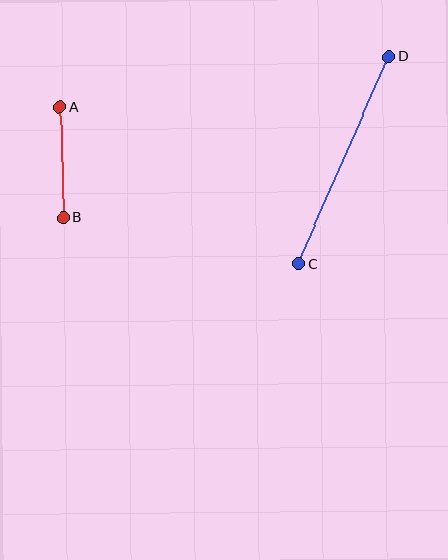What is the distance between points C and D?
The distance is approximately 226 pixels.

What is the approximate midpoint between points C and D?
The midpoint is at approximately (344, 160) pixels.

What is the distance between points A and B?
The distance is approximately 110 pixels.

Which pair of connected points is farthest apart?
Points C and D are farthest apart.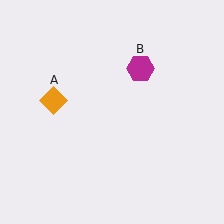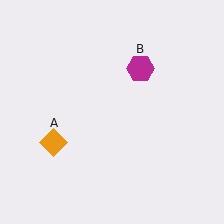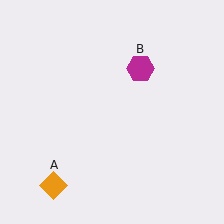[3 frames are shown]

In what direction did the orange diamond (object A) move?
The orange diamond (object A) moved down.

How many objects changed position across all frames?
1 object changed position: orange diamond (object A).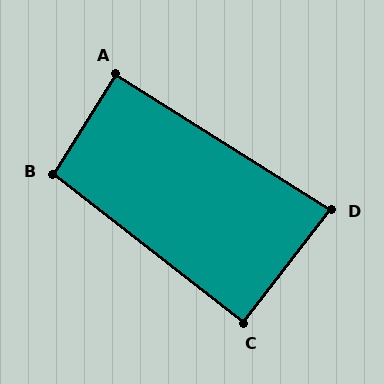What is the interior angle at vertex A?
Approximately 90 degrees (approximately right).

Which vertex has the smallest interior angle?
D, at approximately 84 degrees.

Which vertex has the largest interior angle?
B, at approximately 96 degrees.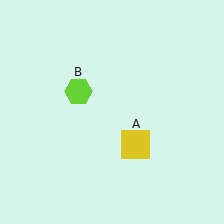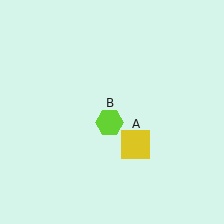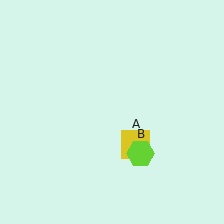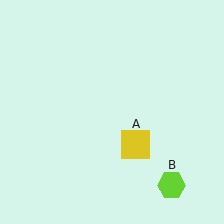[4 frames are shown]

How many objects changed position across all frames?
1 object changed position: lime hexagon (object B).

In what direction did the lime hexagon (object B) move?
The lime hexagon (object B) moved down and to the right.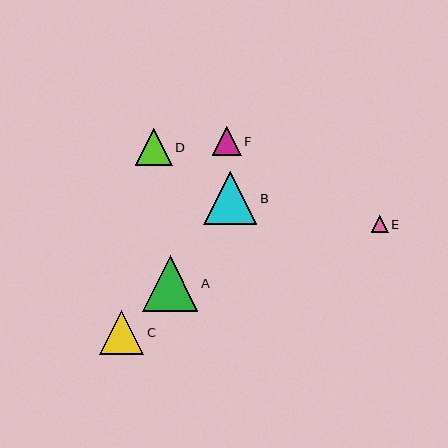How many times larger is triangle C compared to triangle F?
Triangle C is approximately 1.5 times the size of triangle F.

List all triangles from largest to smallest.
From largest to smallest: A, B, C, D, F, E.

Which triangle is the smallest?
Triangle E is the smallest with a size of approximately 17 pixels.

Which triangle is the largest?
Triangle A is the largest with a size of approximately 56 pixels.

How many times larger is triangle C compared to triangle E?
Triangle C is approximately 2.6 times the size of triangle E.